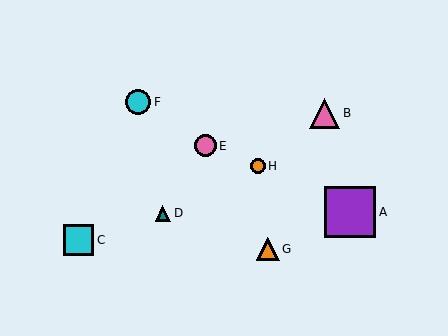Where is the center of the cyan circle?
The center of the cyan circle is at (138, 102).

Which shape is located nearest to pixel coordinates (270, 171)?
The orange circle (labeled H) at (258, 166) is nearest to that location.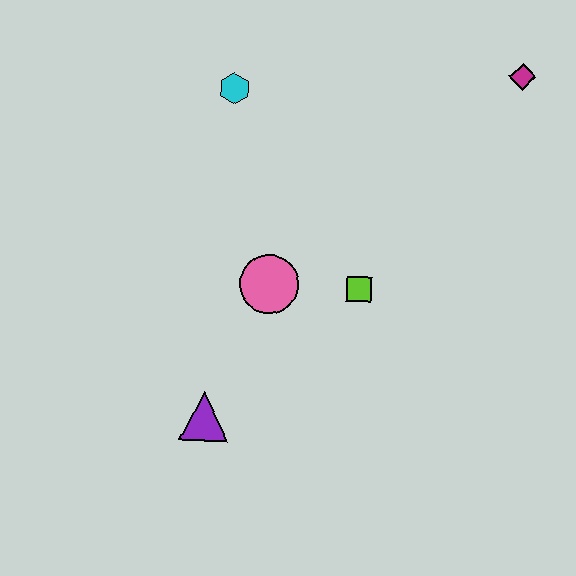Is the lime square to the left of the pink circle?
No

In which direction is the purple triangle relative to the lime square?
The purple triangle is to the left of the lime square.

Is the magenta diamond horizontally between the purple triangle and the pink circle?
No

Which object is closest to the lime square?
The pink circle is closest to the lime square.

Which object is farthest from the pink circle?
The magenta diamond is farthest from the pink circle.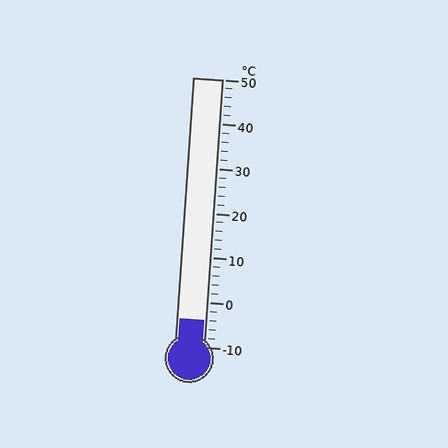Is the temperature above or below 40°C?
The temperature is below 40°C.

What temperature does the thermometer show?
The thermometer shows approximately -4°C.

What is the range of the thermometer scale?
The thermometer scale ranges from -10°C to 50°C.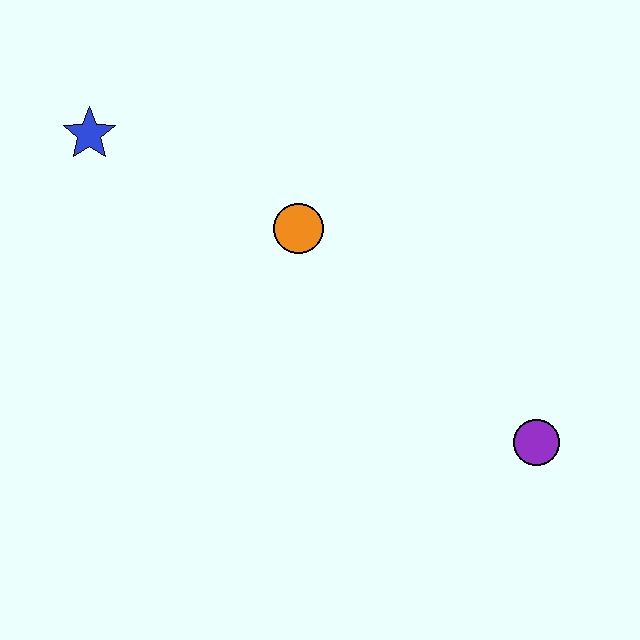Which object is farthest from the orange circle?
The purple circle is farthest from the orange circle.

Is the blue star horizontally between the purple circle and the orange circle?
No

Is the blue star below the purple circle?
No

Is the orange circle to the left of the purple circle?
Yes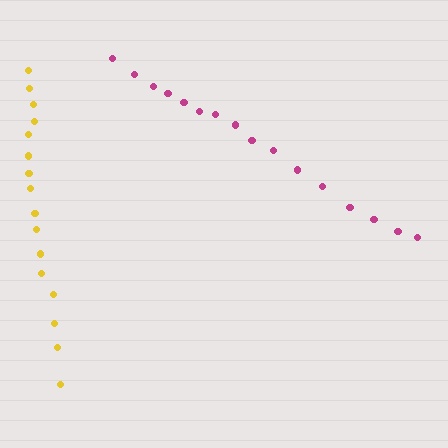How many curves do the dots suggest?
There are 2 distinct paths.